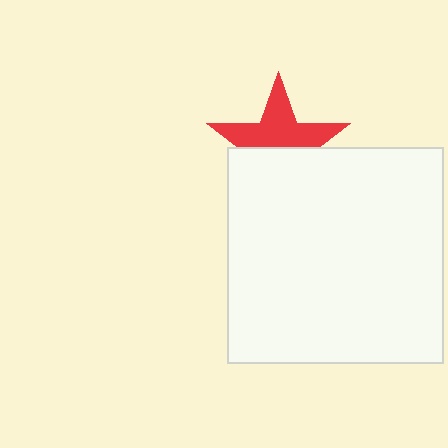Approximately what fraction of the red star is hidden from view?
Roughly 45% of the red star is hidden behind the white square.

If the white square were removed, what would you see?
You would see the complete red star.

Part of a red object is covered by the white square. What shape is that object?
It is a star.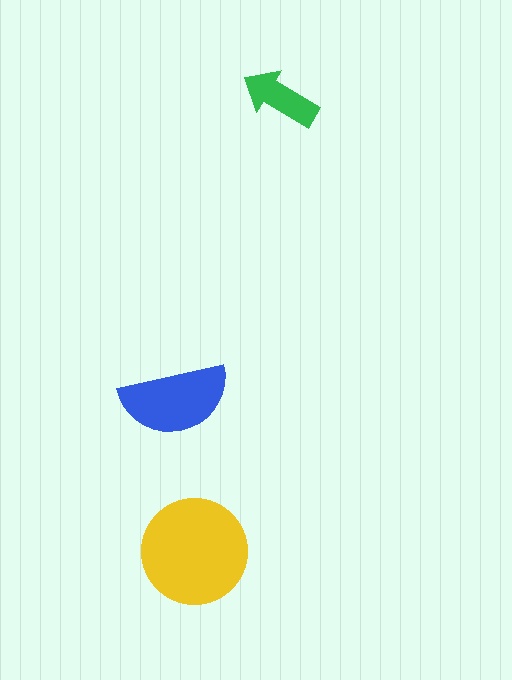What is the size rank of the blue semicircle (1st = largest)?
2nd.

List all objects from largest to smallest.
The yellow circle, the blue semicircle, the green arrow.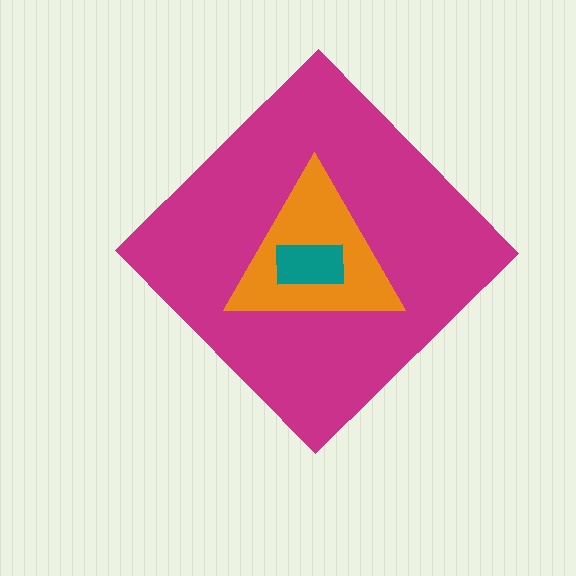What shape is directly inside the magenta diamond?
The orange triangle.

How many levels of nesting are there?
3.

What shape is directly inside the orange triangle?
The teal rectangle.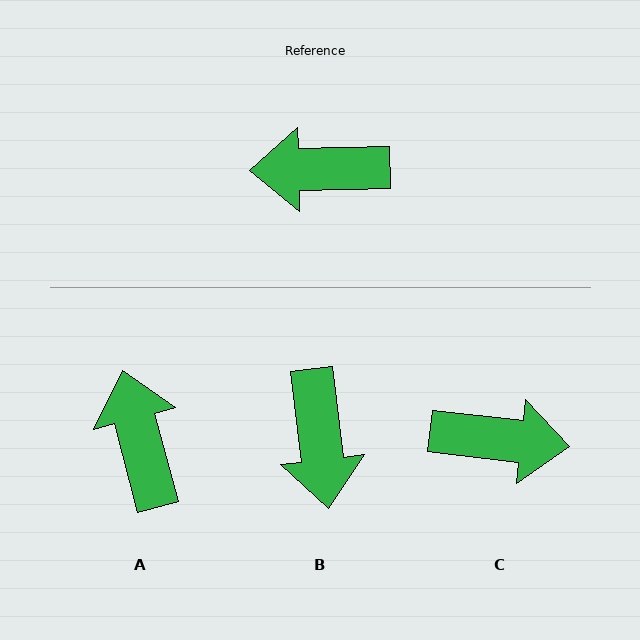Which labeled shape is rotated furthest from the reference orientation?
C, about 172 degrees away.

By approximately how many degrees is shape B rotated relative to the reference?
Approximately 96 degrees counter-clockwise.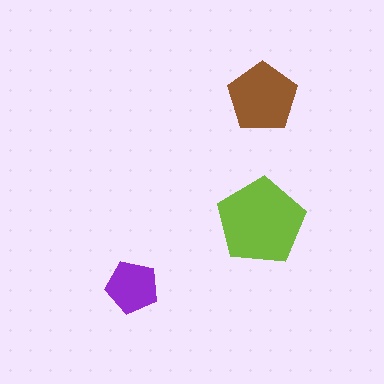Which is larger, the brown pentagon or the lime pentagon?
The lime one.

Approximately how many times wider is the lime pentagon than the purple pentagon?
About 1.5 times wider.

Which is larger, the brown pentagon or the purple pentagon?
The brown one.